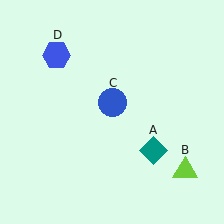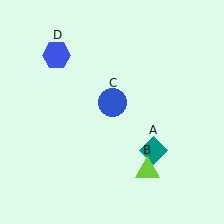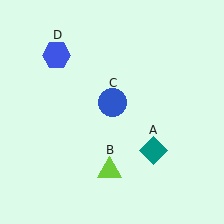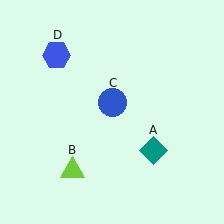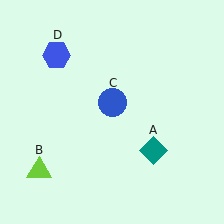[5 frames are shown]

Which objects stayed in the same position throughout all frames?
Teal diamond (object A) and blue circle (object C) and blue hexagon (object D) remained stationary.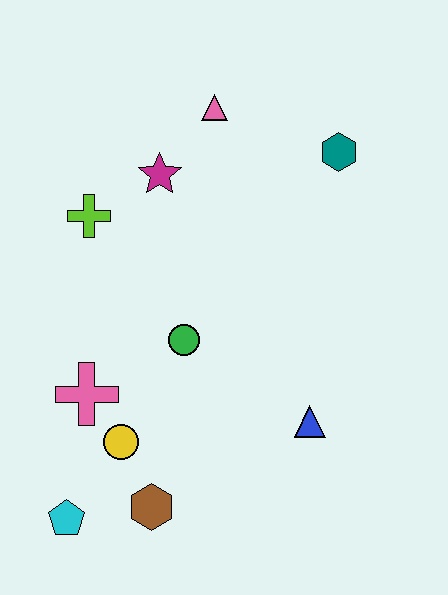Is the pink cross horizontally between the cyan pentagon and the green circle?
Yes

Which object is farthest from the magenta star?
The cyan pentagon is farthest from the magenta star.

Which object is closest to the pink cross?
The yellow circle is closest to the pink cross.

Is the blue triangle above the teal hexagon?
No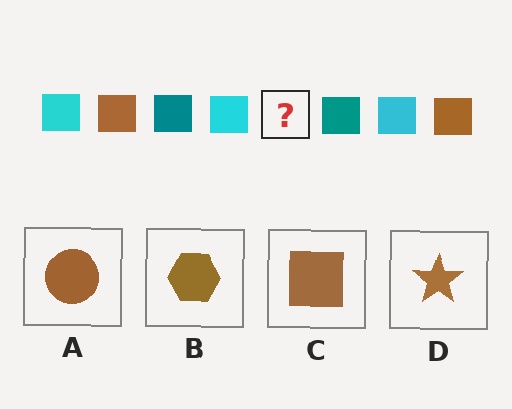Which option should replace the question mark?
Option C.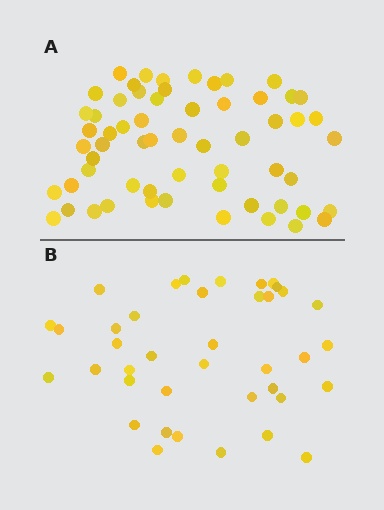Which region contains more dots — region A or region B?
Region A (the top region) has more dots.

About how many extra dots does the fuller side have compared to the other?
Region A has approximately 20 more dots than region B.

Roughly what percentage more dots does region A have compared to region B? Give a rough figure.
About 55% more.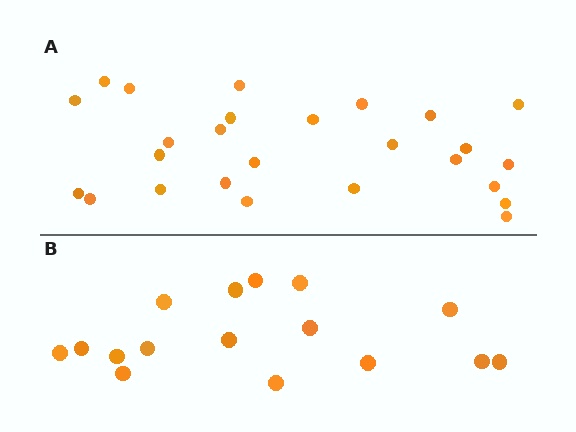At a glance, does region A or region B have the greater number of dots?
Region A (the top region) has more dots.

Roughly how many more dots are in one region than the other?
Region A has roughly 10 or so more dots than region B.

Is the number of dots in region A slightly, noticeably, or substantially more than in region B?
Region A has substantially more. The ratio is roughly 1.6 to 1.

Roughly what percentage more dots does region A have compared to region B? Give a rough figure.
About 60% more.